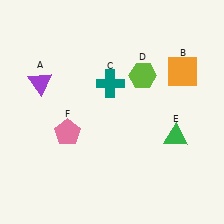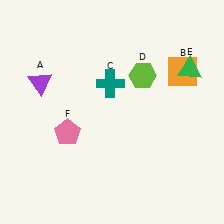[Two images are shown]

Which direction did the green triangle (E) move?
The green triangle (E) moved up.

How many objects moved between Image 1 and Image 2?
1 object moved between the two images.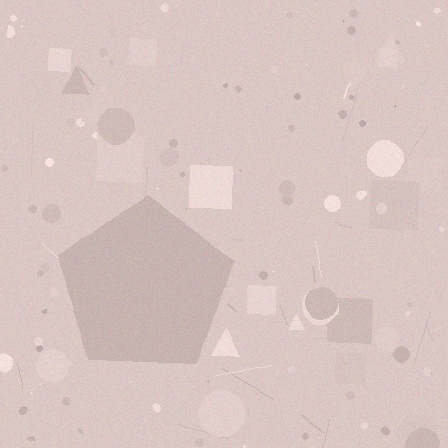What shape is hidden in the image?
A pentagon is hidden in the image.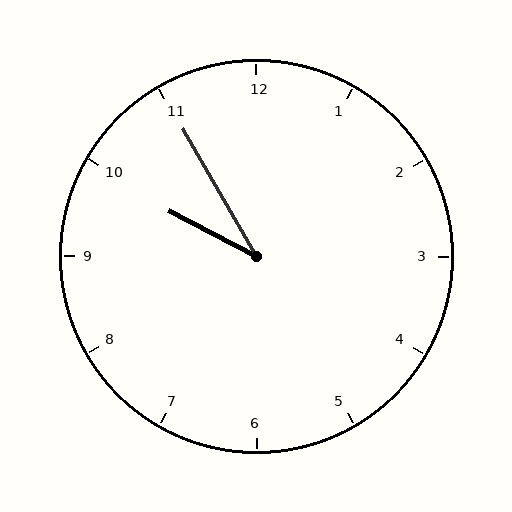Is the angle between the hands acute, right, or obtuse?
It is acute.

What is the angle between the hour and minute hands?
Approximately 32 degrees.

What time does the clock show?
9:55.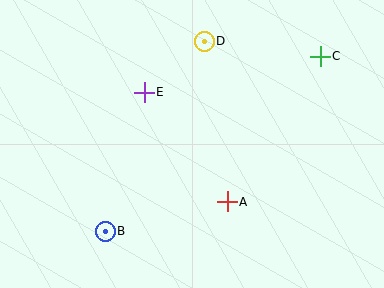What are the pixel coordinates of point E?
Point E is at (144, 92).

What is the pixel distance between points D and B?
The distance between D and B is 215 pixels.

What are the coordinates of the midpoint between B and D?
The midpoint between B and D is at (155, 136).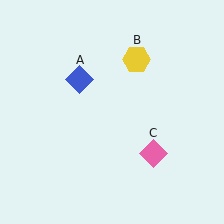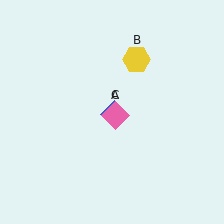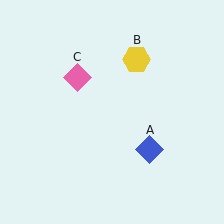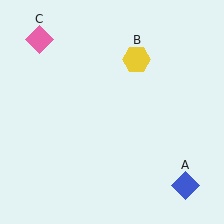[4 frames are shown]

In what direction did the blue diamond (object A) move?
The blue diamond (object A) moved down and to the right.